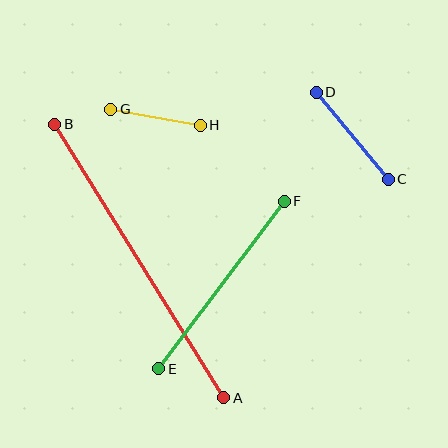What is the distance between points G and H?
The distance is approximately 91 pixels.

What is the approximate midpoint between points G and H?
The midpoint is at approximately (156, 117) pixels.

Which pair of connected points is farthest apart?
Points A and B are farthest apart.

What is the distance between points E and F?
The distance is approximately 209 pixels.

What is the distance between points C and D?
The distance is approximately 113 pixels.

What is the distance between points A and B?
The distance is approximately 321 pixels.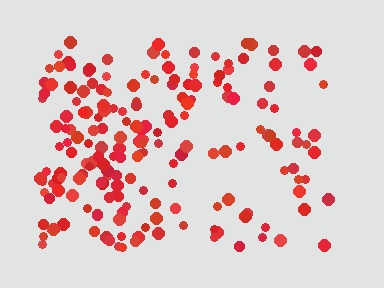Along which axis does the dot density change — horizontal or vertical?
Horizontal.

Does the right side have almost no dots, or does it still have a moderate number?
Still a moderate number, just noticeably fewer than the left.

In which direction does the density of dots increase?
From right to left, with the left side densest.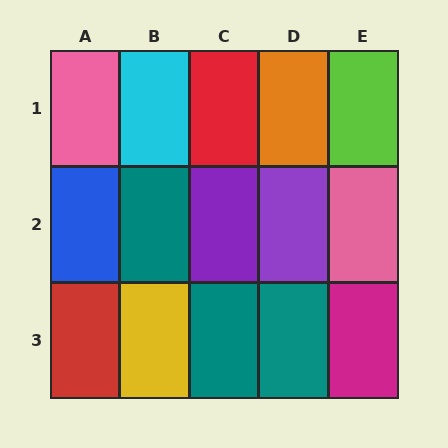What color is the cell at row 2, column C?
Purple.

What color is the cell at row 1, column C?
Red.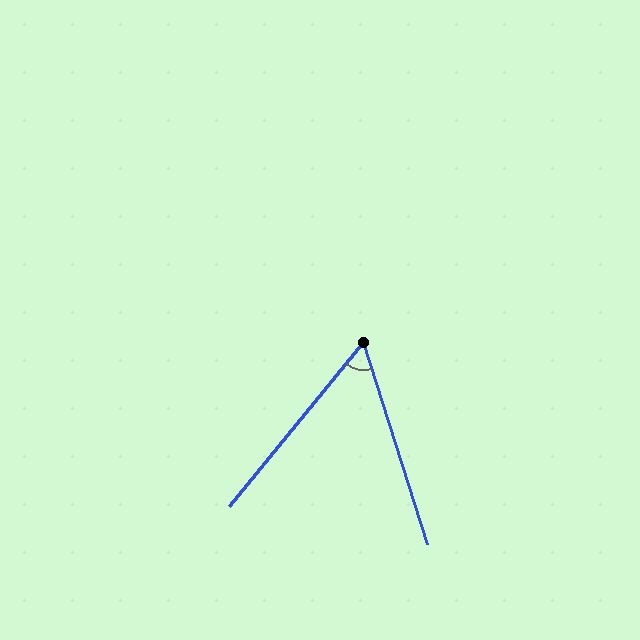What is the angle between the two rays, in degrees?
Approximately 57 degrees.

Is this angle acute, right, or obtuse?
It is acute.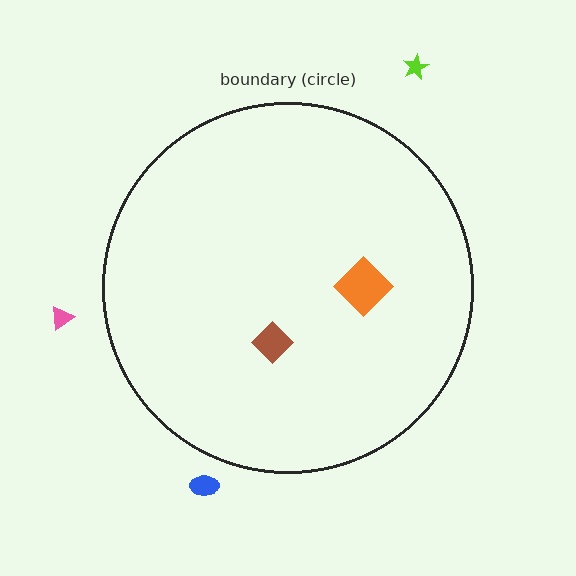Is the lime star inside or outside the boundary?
Outside.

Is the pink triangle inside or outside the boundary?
Outside.